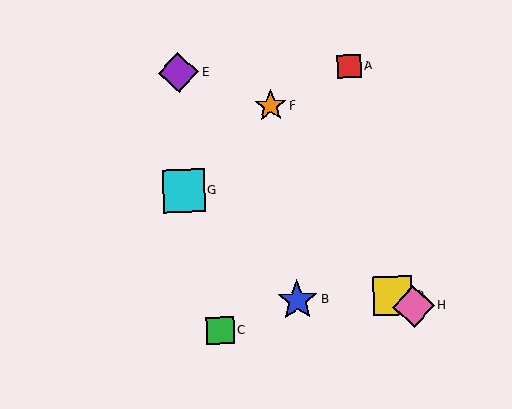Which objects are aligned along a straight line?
Objects D, G, H are aligned along a straight line.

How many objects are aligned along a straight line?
3 objects (D, G, H) are aligned along a straight line.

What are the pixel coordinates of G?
Object G is at (184, 191).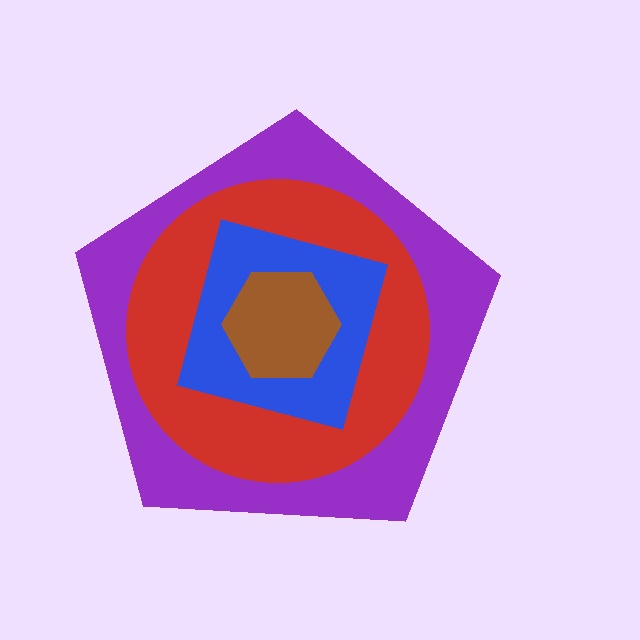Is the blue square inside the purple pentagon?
Yes.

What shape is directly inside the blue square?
The brown hexagon.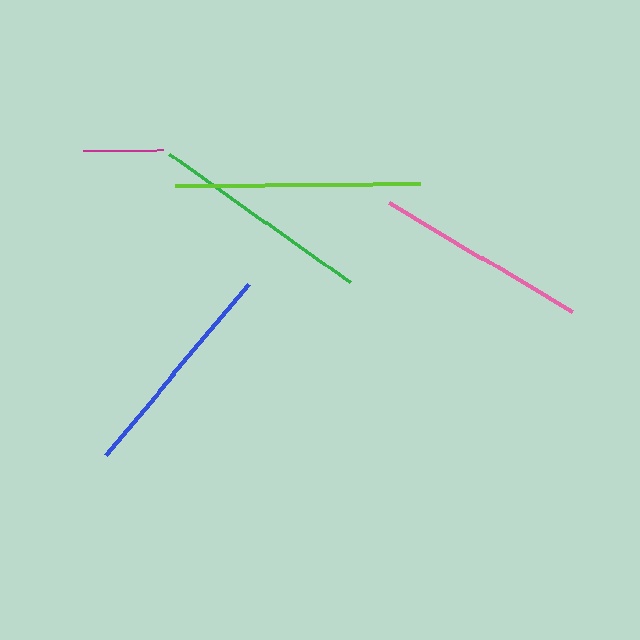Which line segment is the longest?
The lime line is the longest at approximately 244 pixels.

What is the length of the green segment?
The green segment is approximately 220 pixels long.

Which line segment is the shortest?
The magenta line is the shortest at approximately 80 pixels.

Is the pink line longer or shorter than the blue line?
The blue line is longer than the pink line.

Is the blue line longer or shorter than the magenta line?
The blue line is longer than the magenta line.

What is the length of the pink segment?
The pink segment is approximately 213 pixels long.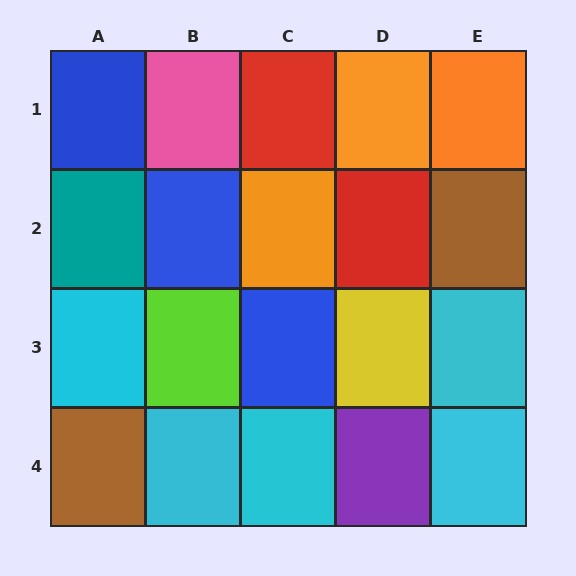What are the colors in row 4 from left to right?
Brown, cyan, cyan, purple, cyan.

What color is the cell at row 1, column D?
Orange.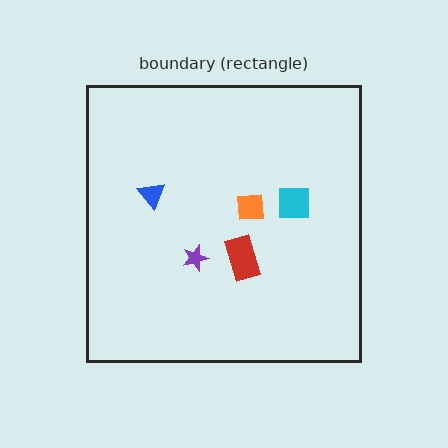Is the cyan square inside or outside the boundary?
Inside.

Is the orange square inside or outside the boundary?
Inside.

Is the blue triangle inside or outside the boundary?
Inside.